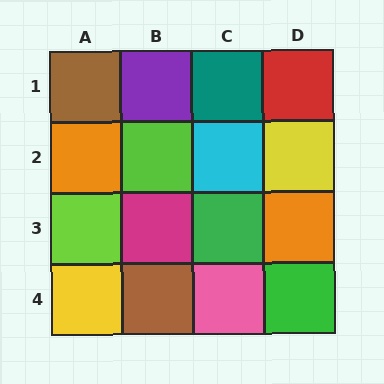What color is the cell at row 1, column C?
Teal.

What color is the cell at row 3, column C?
Green.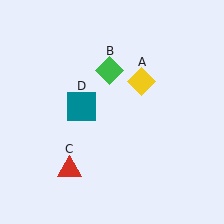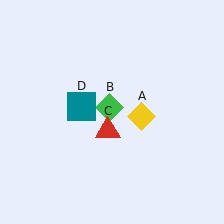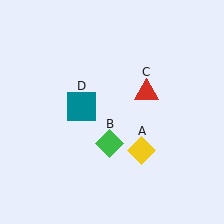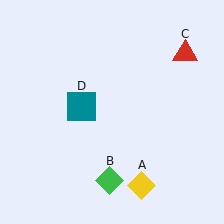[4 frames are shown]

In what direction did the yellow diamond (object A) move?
The yellow diamond (object A) moved down.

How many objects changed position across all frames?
3 objects changed position: yellow diamond (object A), green diamond (object B), red triangle (object C).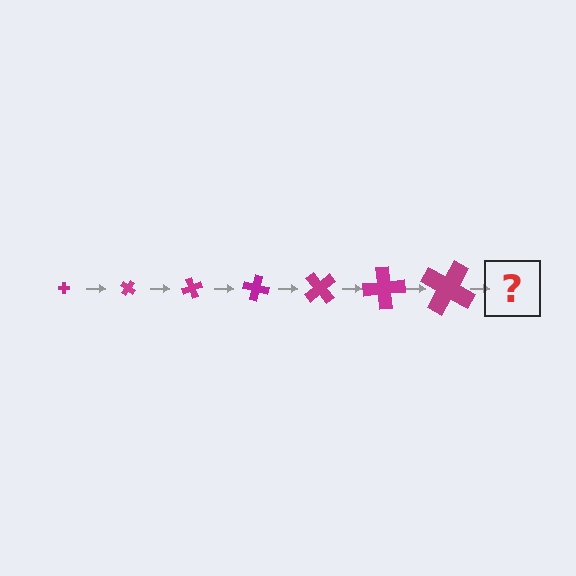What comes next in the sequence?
The next element should be a cross, larger than the previous one and rotated 245 degrees from the start.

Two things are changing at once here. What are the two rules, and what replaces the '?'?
The two rules are that the cross grows larger each step and it rotates 35 degrees each step. The '?' should be a cross, larger than the previous one and rotated 245 degrees from the start.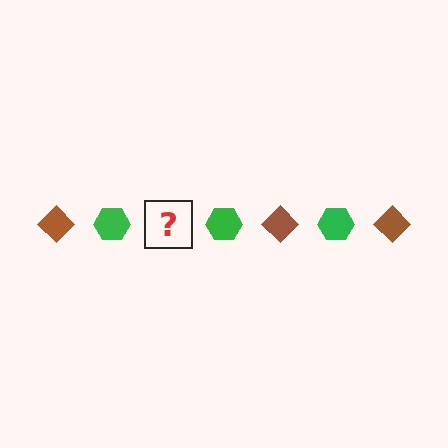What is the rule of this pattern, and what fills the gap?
The rule is that the pattern alternates between brown diamond and green hexagon. The gap should be filled with a brown diamond.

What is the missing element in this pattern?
The missing element is a brown diamond.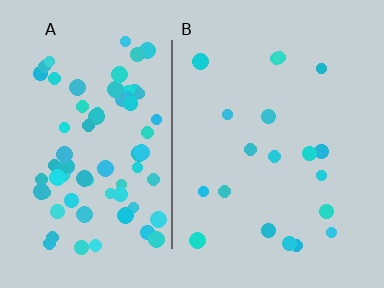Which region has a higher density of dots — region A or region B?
A (the left).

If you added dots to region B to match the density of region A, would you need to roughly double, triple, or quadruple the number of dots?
Approximately quadruple.